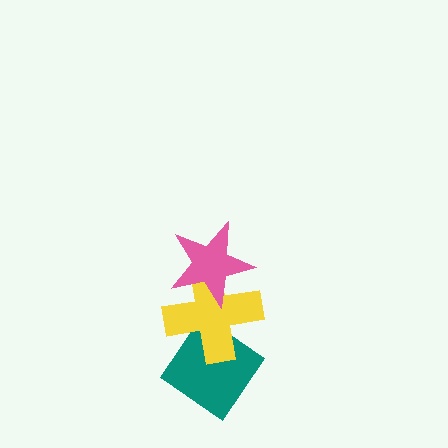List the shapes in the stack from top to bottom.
From top to bottom: the pink star, the yellow cross, the teal diamond.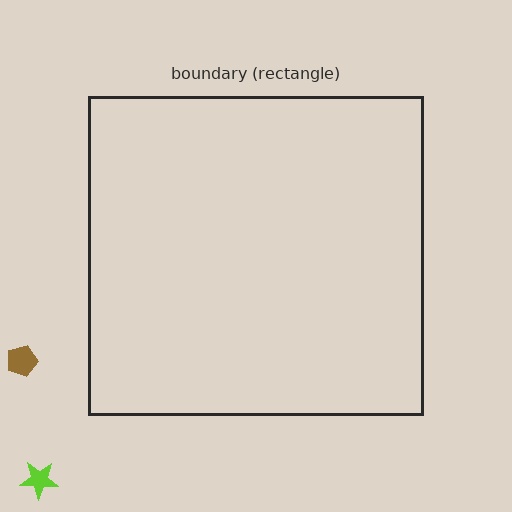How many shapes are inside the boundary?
0 inside, 2 outside.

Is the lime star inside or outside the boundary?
Outside.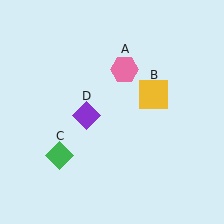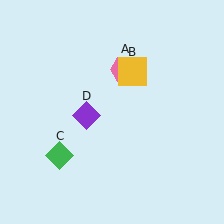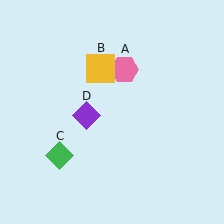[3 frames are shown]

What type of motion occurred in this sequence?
The yellow square (object B) rotated counterclockwise around the center of the scene.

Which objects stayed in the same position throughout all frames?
Pink hexagon (object A) and green diamond (object C) and purple diamond (object D) remained stationary.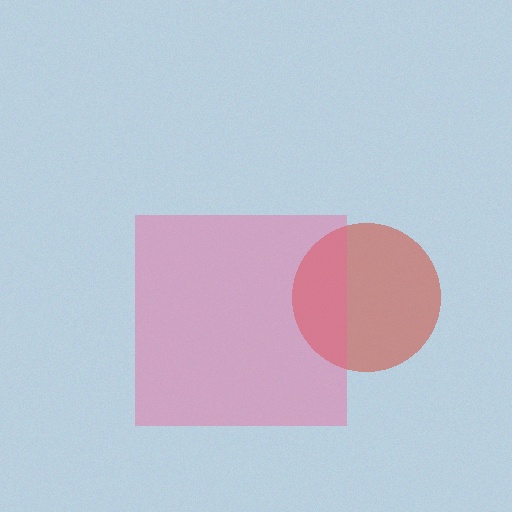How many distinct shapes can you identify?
There are 2 distinct shapes: a red circle, a pink square.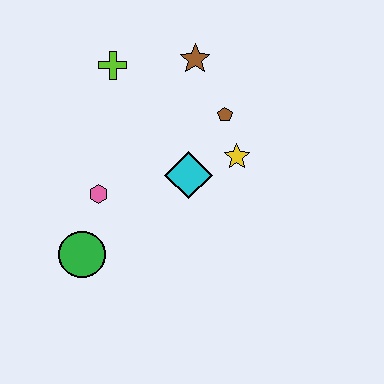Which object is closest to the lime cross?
The brown star is closest to the lime cross.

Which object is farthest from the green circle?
The brown star is farthest from the green circle.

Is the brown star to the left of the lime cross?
No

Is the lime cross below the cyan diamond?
No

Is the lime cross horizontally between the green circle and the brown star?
Yes